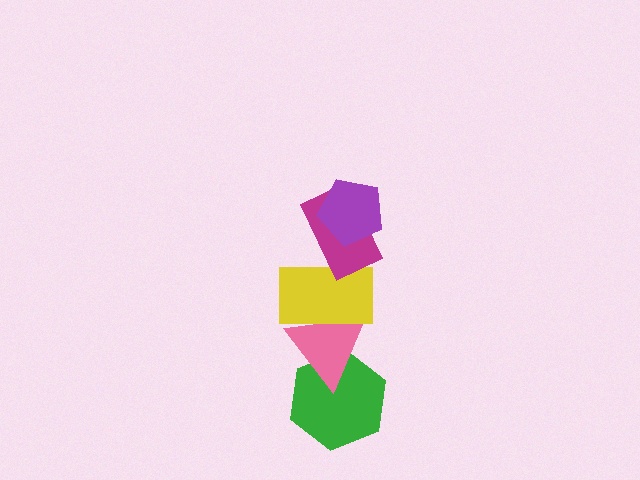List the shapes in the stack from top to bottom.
From top to bottom: the purple pentagon, the magenta rectangle, the yellow rectangle, the pink triangle, the green hexagon.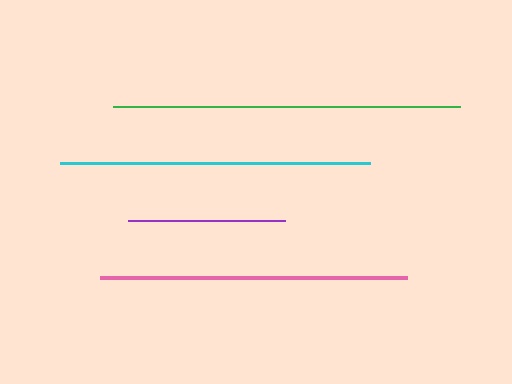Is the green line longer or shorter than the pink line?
The green line is longer than the pink line.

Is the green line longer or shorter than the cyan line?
The green line is longer than the cyan line.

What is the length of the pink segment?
The pink segment is approximately 307 pixels long.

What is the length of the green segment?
The green segment is approximately 347 pixels long.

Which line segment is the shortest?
The purple line is the shortest at approximately 158 pixels.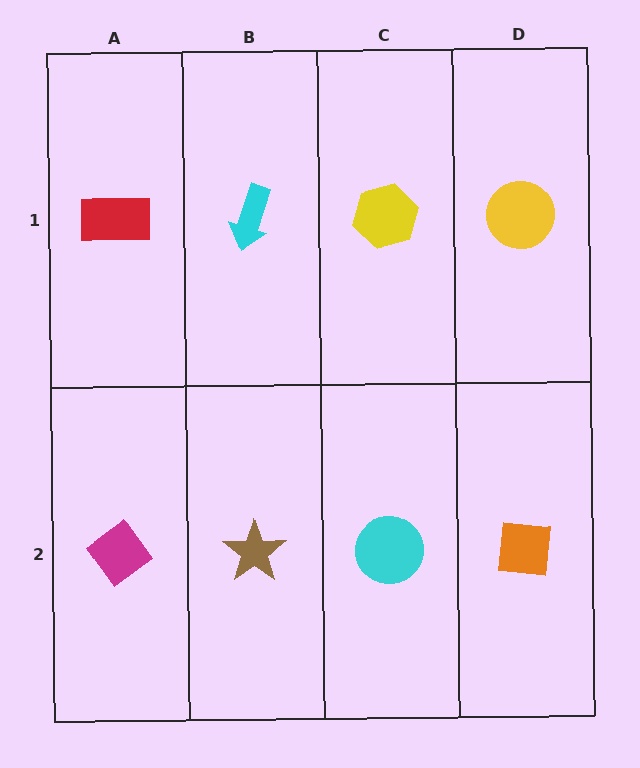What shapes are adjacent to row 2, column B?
A cyan arrow (row 1, column B), a magenta diamond (row 2, column A), a cyan circle (row 2, column C).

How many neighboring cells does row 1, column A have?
2.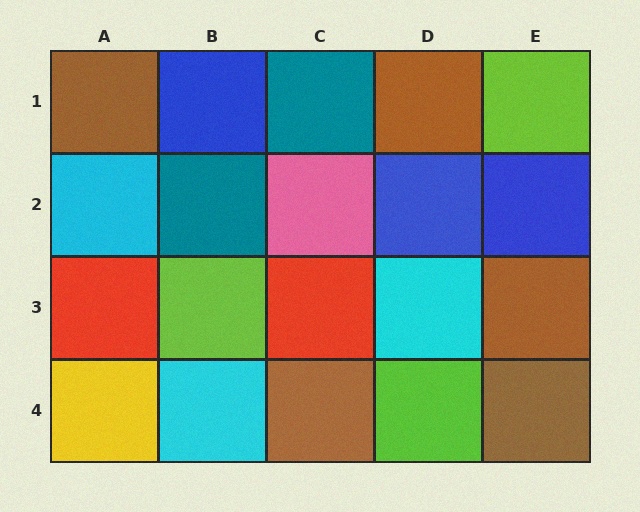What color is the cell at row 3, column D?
Cyan.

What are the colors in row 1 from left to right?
Brown, blue, teal, brown, lime.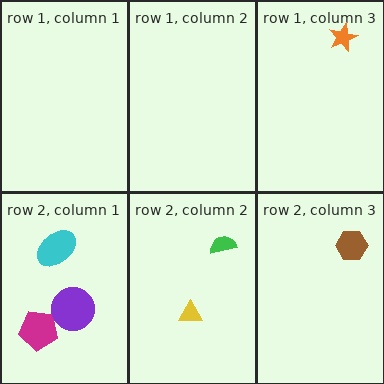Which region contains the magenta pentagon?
The row 2, column 1 region.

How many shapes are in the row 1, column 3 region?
1.